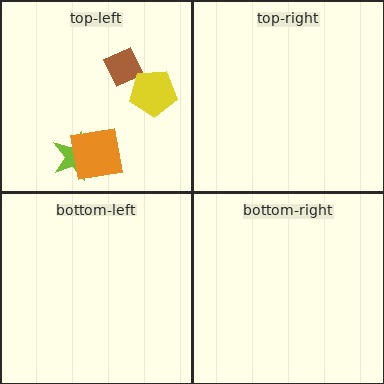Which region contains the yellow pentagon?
The top-left region.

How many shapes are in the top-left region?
4.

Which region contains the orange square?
The top-left region.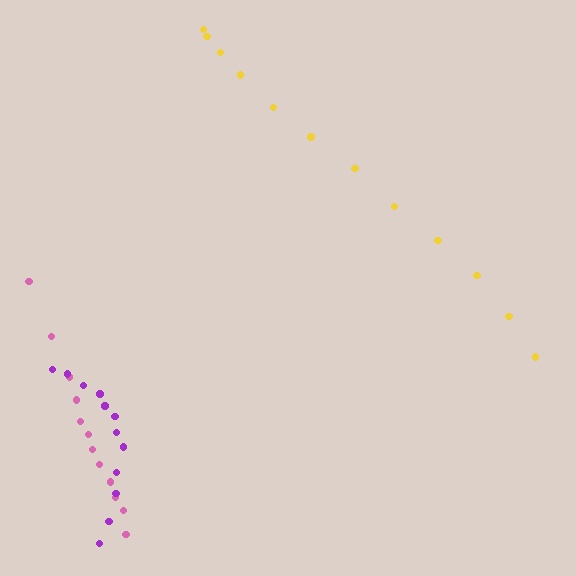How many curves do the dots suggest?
There are 3 distinct paths.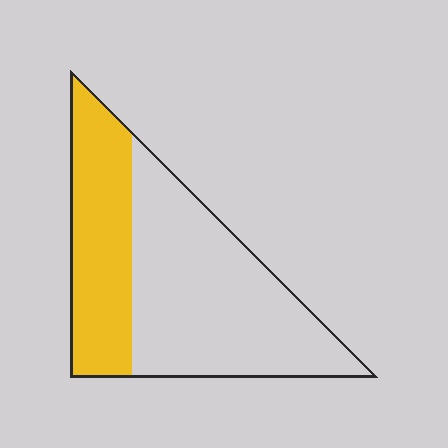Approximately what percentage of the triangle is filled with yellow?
Approximately 35%.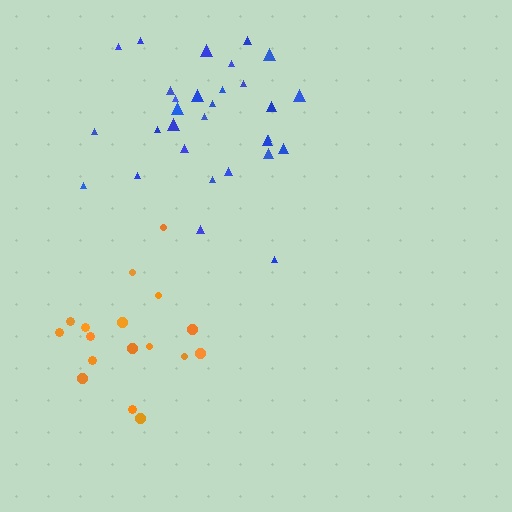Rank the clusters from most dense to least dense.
orange, blue.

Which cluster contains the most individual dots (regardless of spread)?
Blue (30).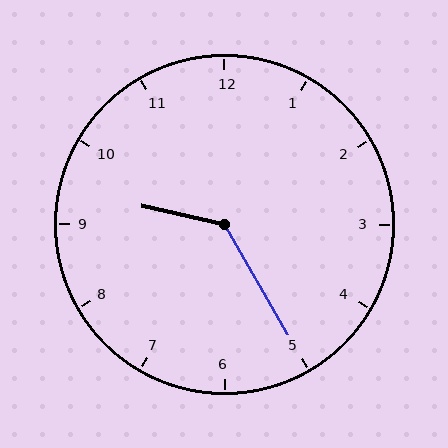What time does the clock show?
9:25.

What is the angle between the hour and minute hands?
Approximately 132 degrees.